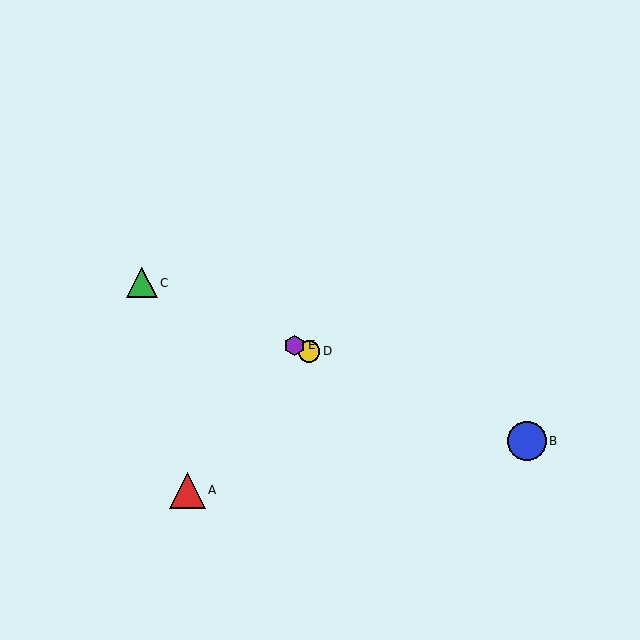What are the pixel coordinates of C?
Object C is at (142, 283).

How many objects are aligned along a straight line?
4 objects (B, C, D, E) are aligned along a straight line.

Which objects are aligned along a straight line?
Objects B, C, D, E are aligned along a straight line.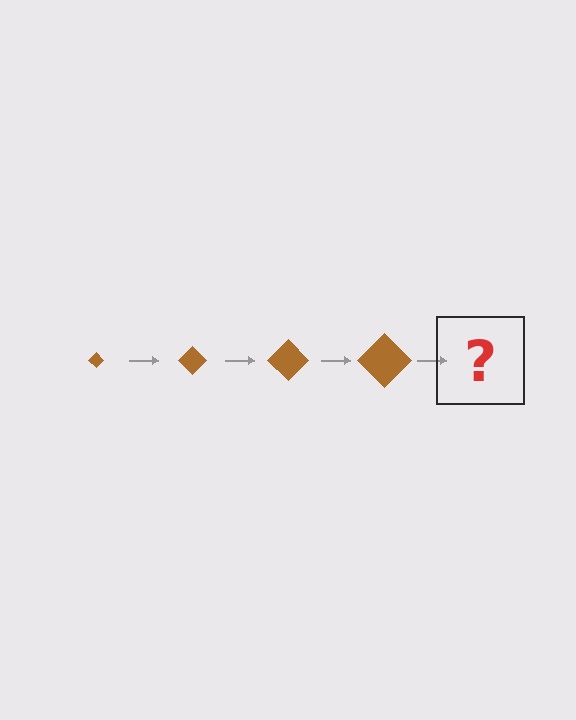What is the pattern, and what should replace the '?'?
The pattern is that the diamond gets progressively larger each step. The '?' should be a brown diamond, larger than the previous one.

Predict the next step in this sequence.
The next step is a brown diamond, larger than the previous one.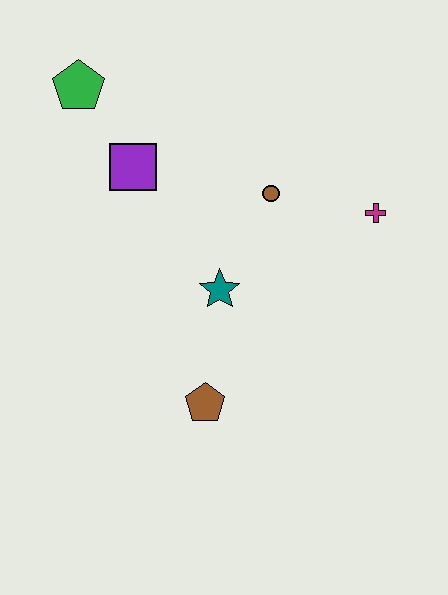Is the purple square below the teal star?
No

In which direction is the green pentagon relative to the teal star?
The green pentagon is above the teal star.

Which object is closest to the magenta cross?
The brown circle is closest to the magenta cross.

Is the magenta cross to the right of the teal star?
Yes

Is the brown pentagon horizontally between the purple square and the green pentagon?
No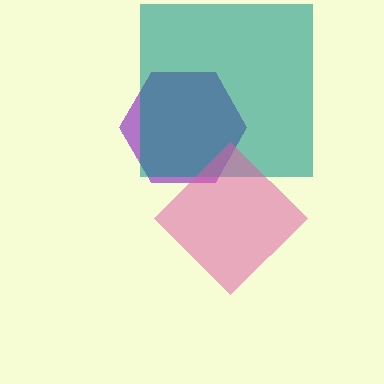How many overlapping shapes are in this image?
There are 3 overlapping shapes in the image.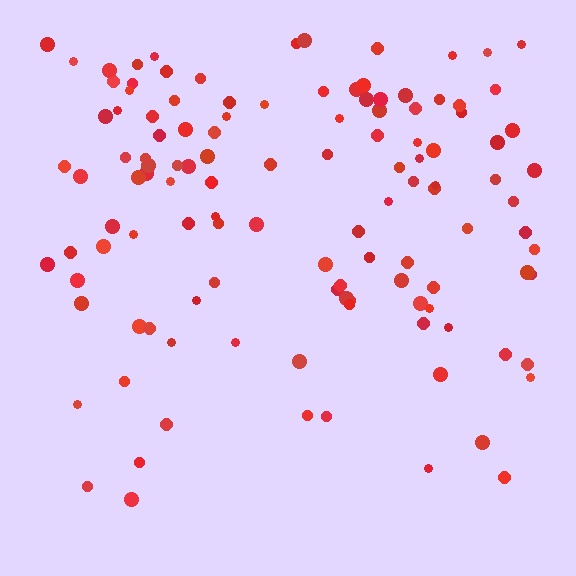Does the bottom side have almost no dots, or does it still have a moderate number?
Still a moderate number, just noticeably fewer than the top.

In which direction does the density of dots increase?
From bottom to top, with the top side densest.